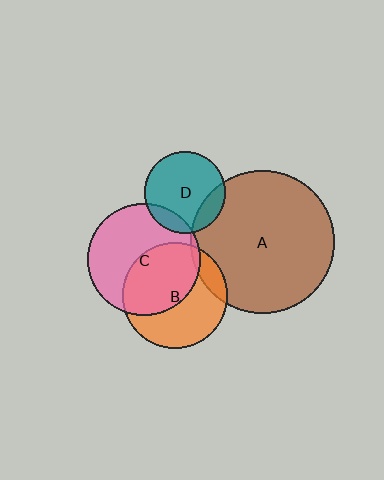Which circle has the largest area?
Circle A (brown).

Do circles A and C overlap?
Yes.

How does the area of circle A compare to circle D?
Approximately 3.1 times.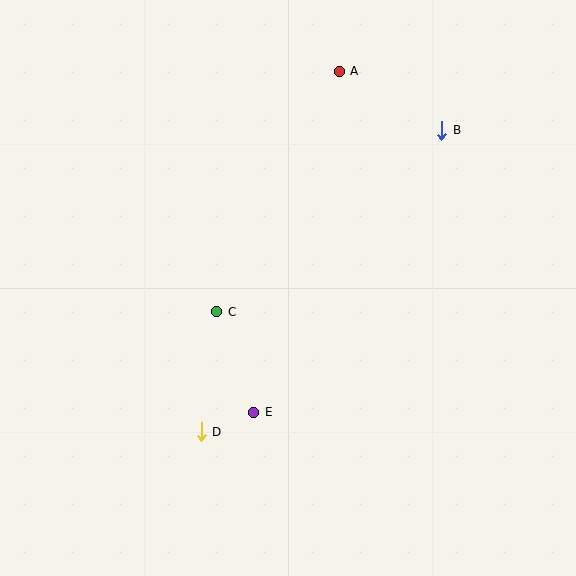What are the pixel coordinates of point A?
Point A is at (339, 71).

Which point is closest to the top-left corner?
Point A is closest to the top-left corner.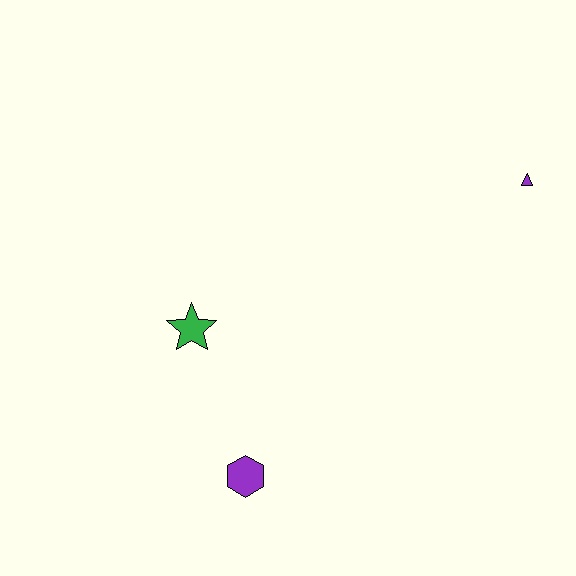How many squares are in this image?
There are no squares.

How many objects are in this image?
There are 3 objects.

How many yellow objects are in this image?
There are no yellow objects.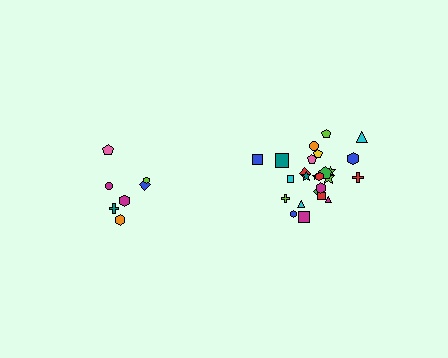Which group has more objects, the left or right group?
The right group.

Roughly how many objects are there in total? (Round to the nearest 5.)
Roughly 30 objects in total.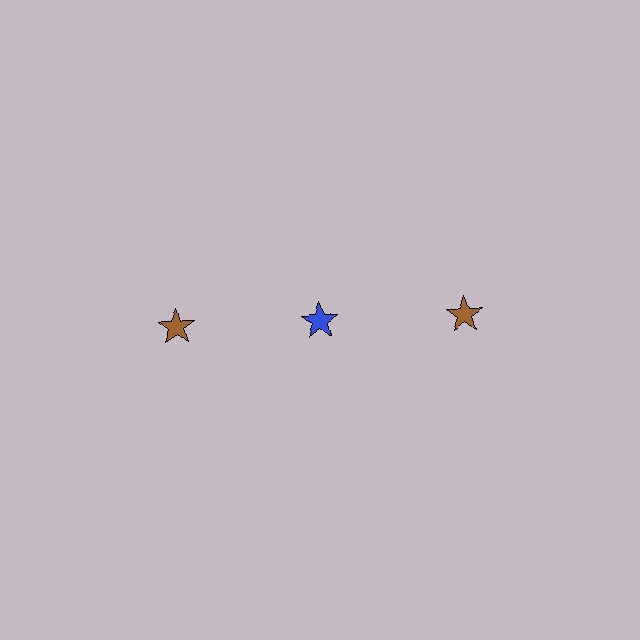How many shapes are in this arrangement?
There are 3 shapes arranged in a grid pattern.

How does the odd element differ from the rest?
It has a different color: blue instead of brown.